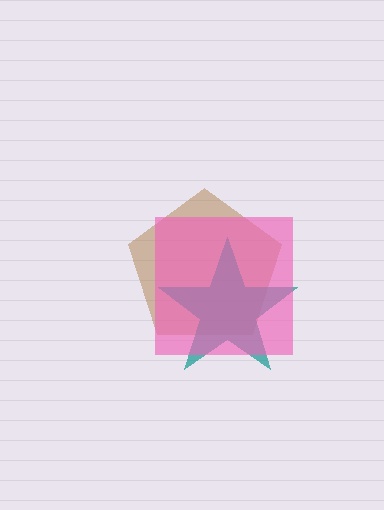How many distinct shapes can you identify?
There are 3 distinct shapes: a brown pentagon, a teal star, a pink square.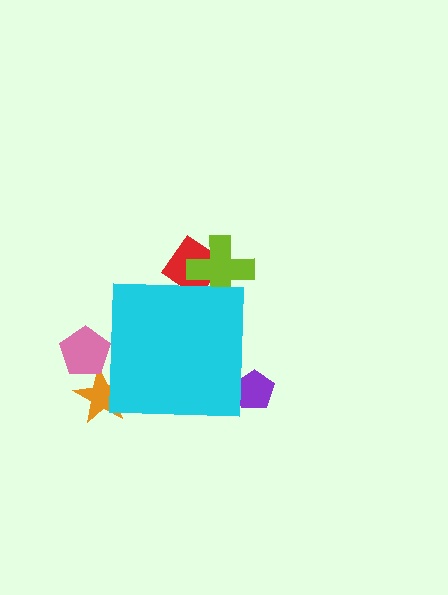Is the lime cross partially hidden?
Yes, the lime cross is partially hidden behind the cyan square.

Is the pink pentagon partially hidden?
Yes, the pink pentagon is partially hidden behind the cyan square.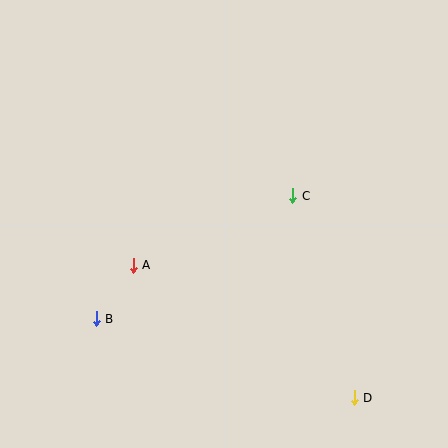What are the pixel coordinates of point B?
Point B is at (96, 319).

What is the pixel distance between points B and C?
The distance between B and C is 232 pixels.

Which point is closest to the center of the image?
Point C at (293, 196) is closest to the center.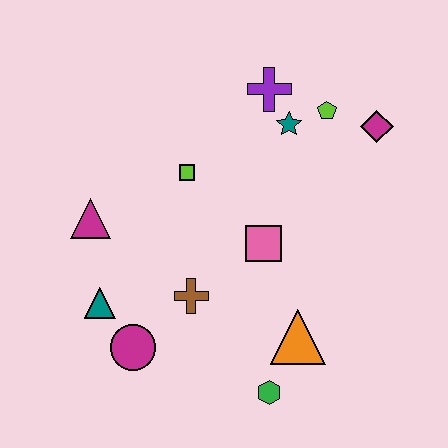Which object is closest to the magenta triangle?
The teal triangle is closest to the magenta triangle.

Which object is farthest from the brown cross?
The magenta diamond is farthest from the brown cross.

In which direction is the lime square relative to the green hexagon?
The lime square is above the green hexagon.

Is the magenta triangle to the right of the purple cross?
No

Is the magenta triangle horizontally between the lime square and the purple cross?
No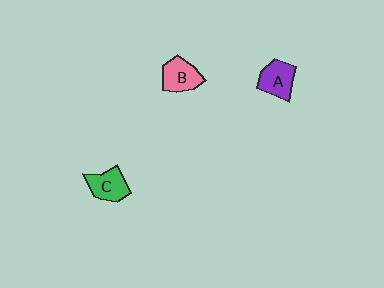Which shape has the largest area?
Shape B (pink).